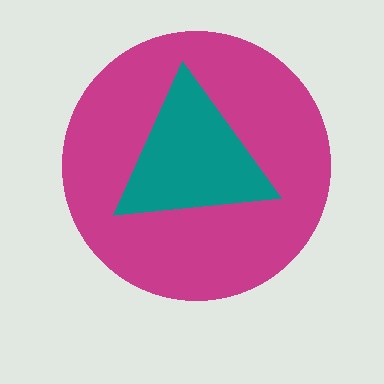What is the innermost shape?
The teal triangle.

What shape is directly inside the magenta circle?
The teal triangle.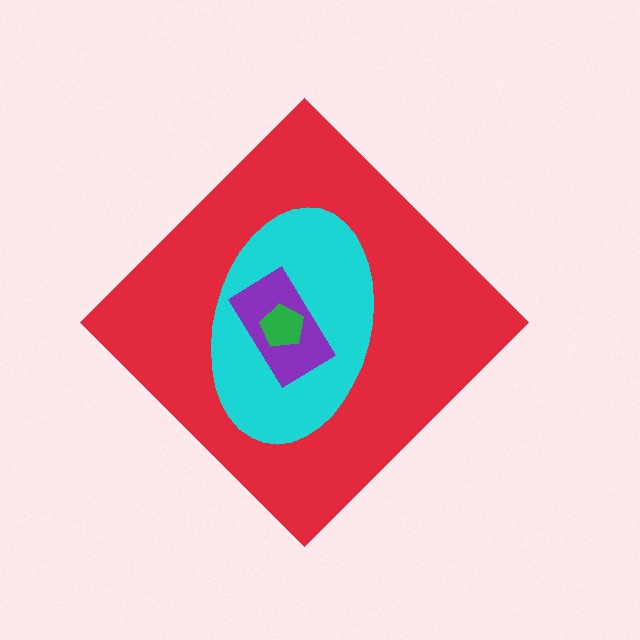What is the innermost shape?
The green pentagon.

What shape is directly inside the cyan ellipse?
The purple rectangle.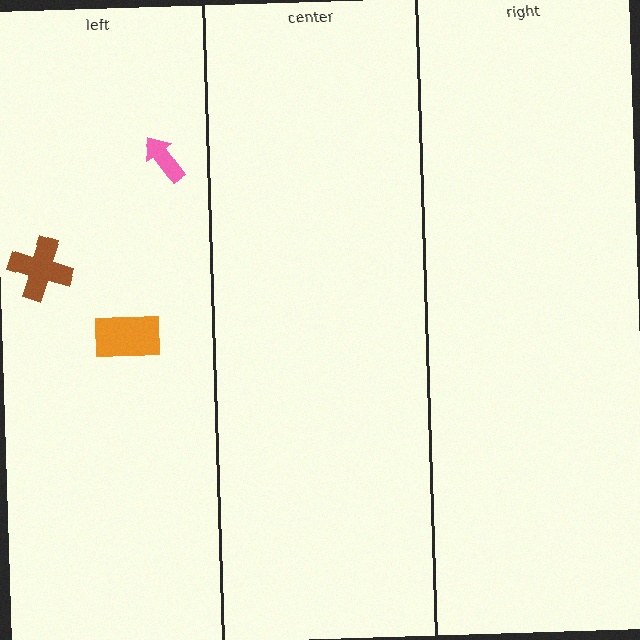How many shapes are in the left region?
3.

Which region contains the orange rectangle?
The left region.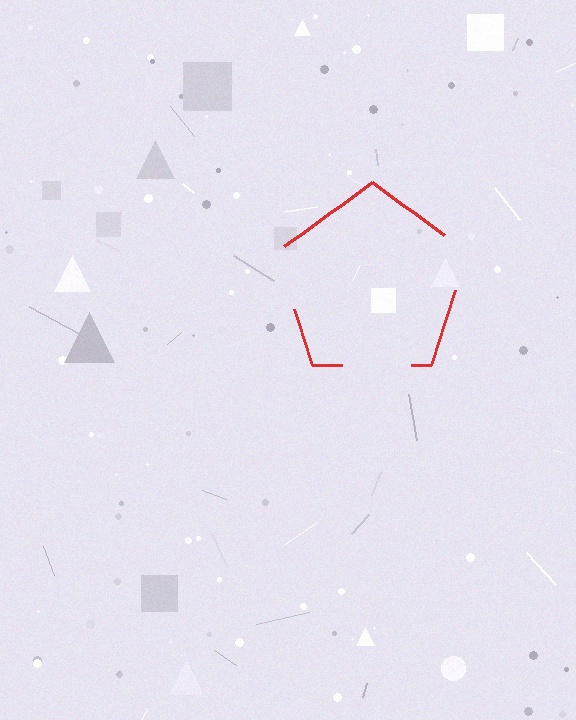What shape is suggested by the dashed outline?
The dashed outline suggests a pentagon.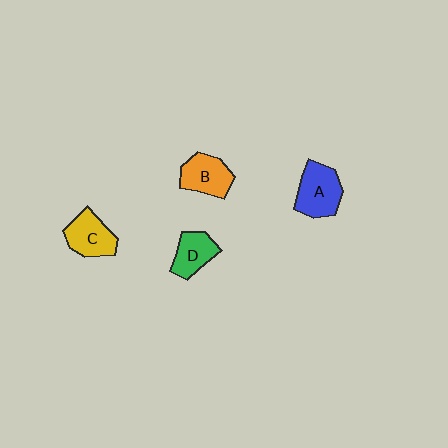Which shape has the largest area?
Shape A (blue).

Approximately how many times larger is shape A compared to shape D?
Approximately 1.3 times.